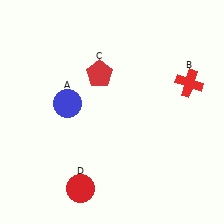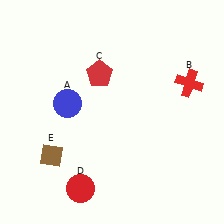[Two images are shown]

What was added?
A brown diamond (E) was added in Image 2.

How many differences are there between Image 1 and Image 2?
There is 1 difference between the two images.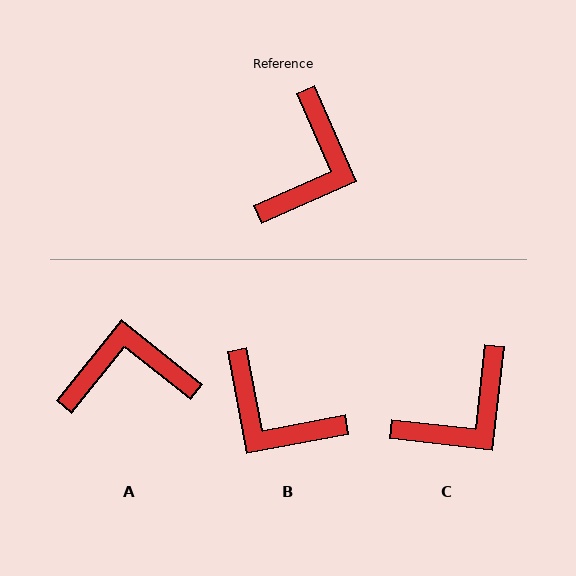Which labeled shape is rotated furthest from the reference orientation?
A, about 118 degrees away.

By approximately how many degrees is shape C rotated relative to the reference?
Approximately 30 degrees clockwise.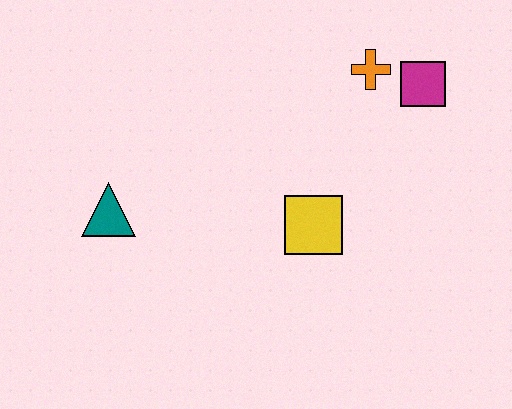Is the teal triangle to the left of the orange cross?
Yes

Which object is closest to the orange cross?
The magenta square is closest to the orange cross.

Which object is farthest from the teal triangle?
The magenta square is farthest from the teal triangle.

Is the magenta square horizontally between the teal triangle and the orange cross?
No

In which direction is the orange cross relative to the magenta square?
The orange cross is to the left of the magenta square.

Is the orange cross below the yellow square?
No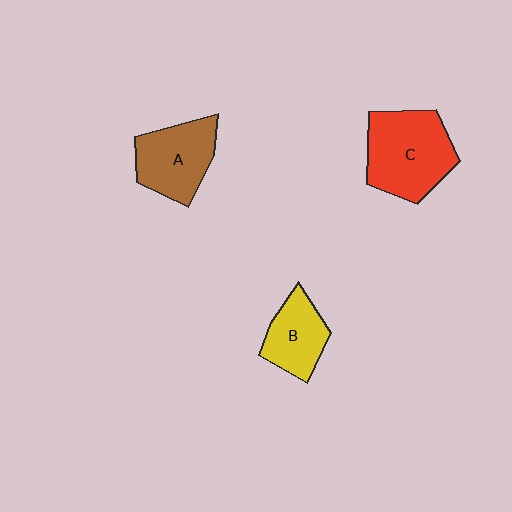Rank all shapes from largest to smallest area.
From largest to smallest: C (red), A (brown), B (yellow).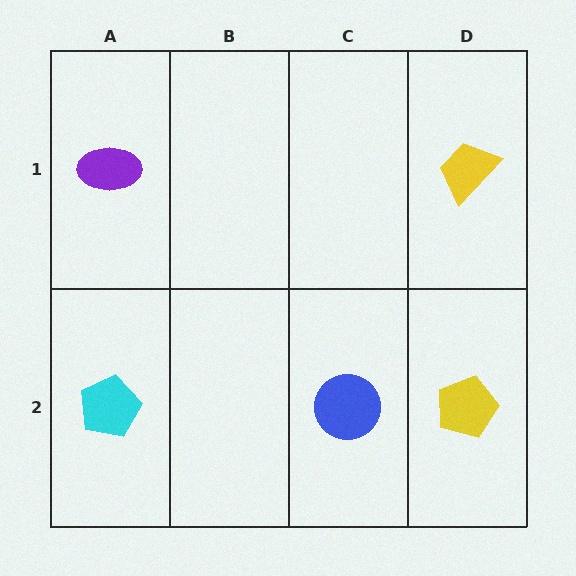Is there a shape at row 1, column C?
No, that cell is empty.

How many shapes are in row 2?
3 shapes.